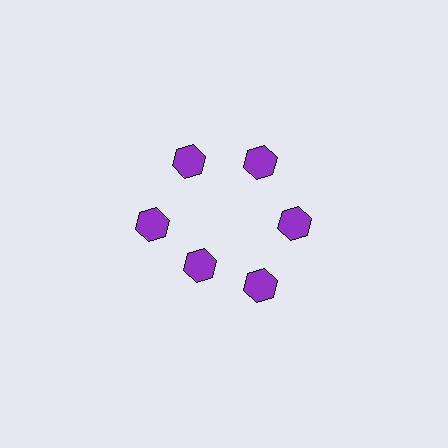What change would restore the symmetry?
The symmetry would be restored by moving it outward, back onto the ring so that all 6 hexagons sit at equal angles and equal distance from the center.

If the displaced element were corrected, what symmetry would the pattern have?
It would have 6-fold rotational symmetry — the pattern would map onto itself every 60 degrees.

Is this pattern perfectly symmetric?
No. The 6 purple hexagons are arranged in a ring, but one element near the 7 o'clock position is pulled inward toward the center, breaking the 6-fold rotational symmetry.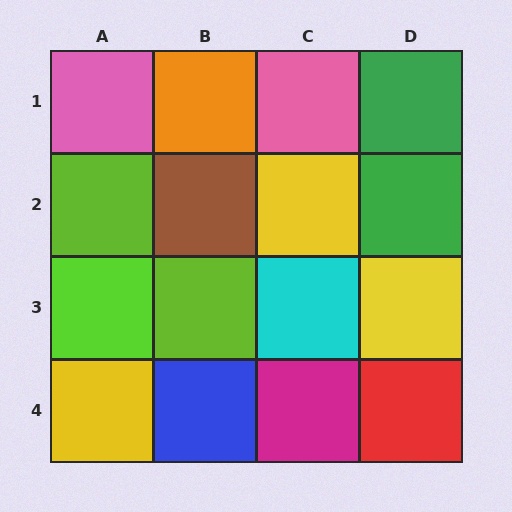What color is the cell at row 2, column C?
Yellow.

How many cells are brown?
1 cell is brown.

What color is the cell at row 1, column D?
Green.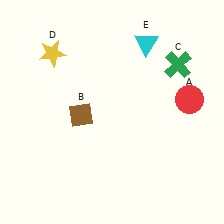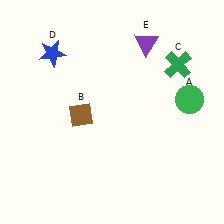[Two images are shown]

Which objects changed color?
A changed from red to green. D changed from yellow to blue. E changed from cyan to purple.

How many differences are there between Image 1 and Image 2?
There are 3 differences between the two images.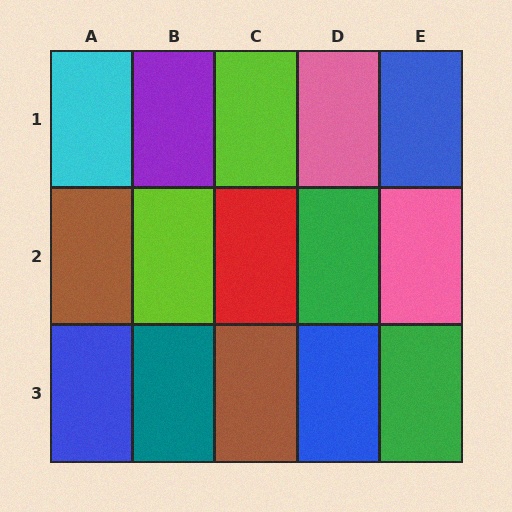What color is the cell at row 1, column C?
Lime.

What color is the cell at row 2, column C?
Red.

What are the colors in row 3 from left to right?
Blue, teal, brown, blue, green.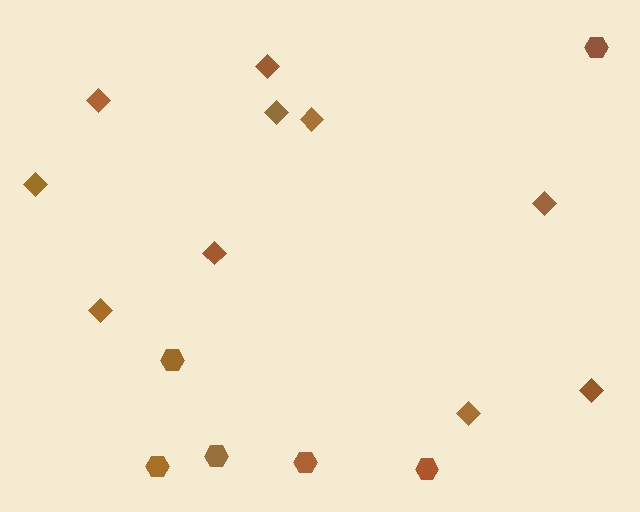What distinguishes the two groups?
There are 2 groups: one group of hexagons (6) and one group of diamonds (10).